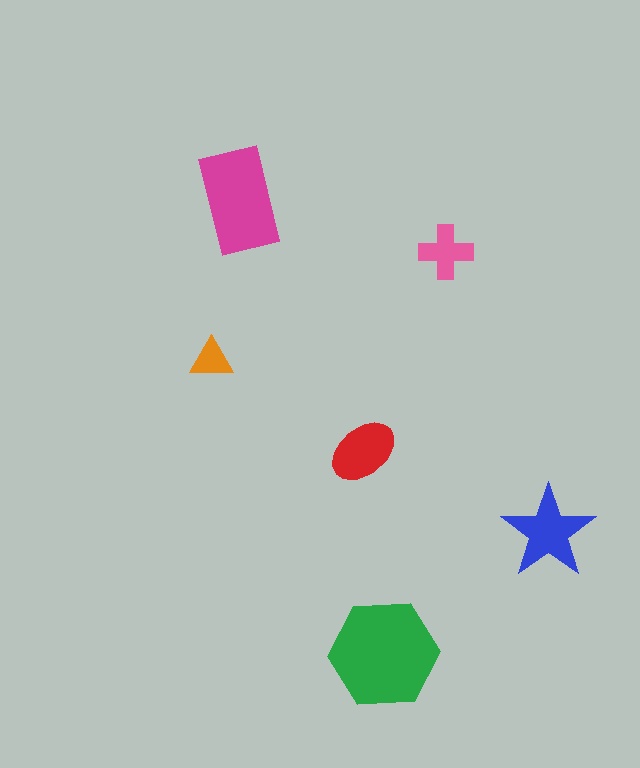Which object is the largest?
The green hexagon.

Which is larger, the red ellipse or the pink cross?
The red ellipse.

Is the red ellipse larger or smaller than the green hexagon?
Smaller.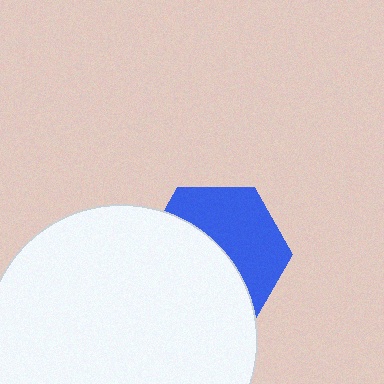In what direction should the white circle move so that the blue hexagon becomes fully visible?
The white circle should move toward the lower-left. That is the shortest direction to clear the overlap and leave the blue hexagon fully visible.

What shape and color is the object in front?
The object in front is a white circle.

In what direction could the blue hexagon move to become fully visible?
The blue hexagon could move toward the upper-right. That would shift it out from behind the white circle entirely.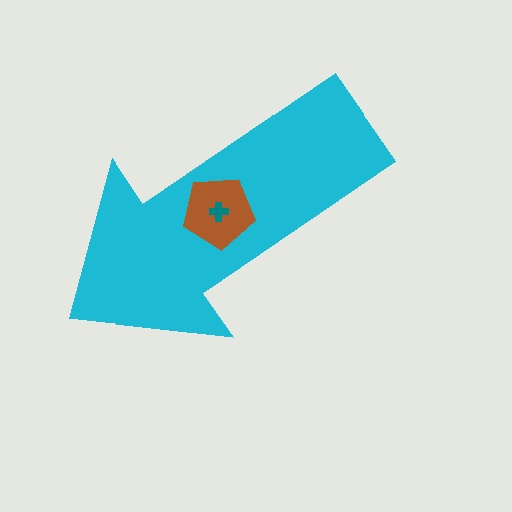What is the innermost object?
The teal cross.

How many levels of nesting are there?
3.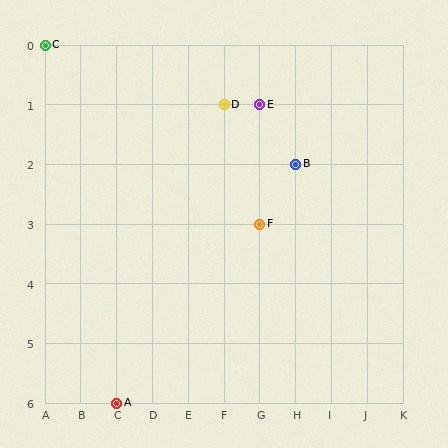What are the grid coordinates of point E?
Point E is at grid coordinates (G, 1).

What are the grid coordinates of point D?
Point D is at grid coordinates (F, 1).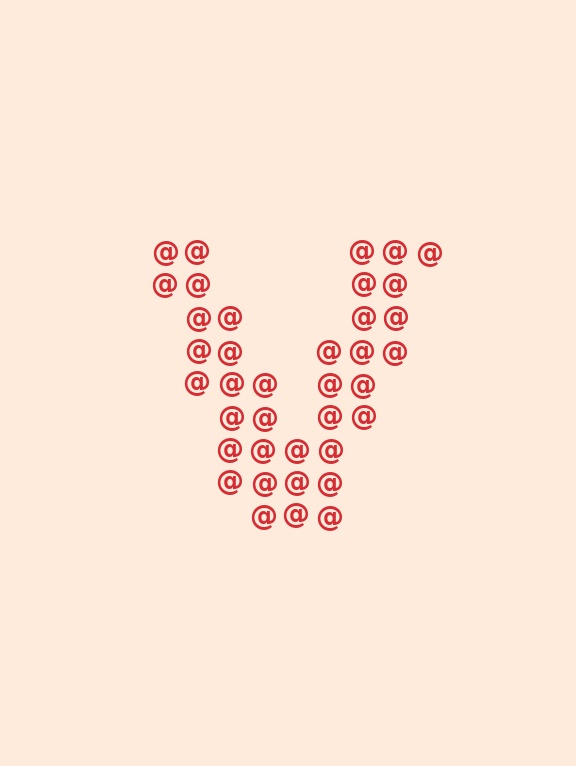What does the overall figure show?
The overall figure shows the letter V.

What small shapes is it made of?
It is made of small at signs.